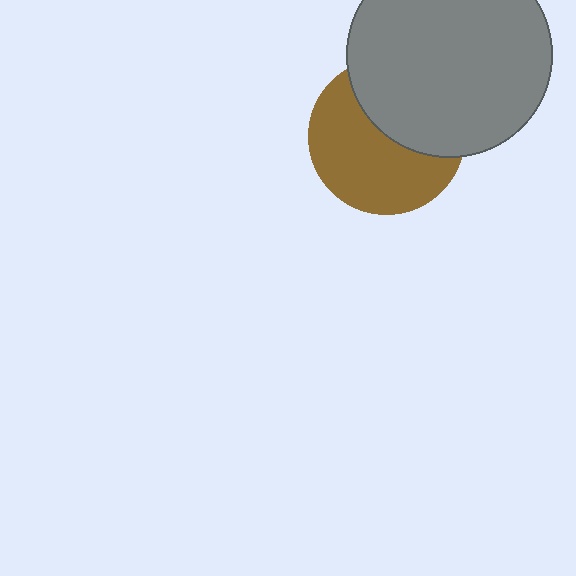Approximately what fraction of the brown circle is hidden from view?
Roughly 42% of the brown circle is hidden behind the gray circle.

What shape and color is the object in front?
The object in front is a gray circle.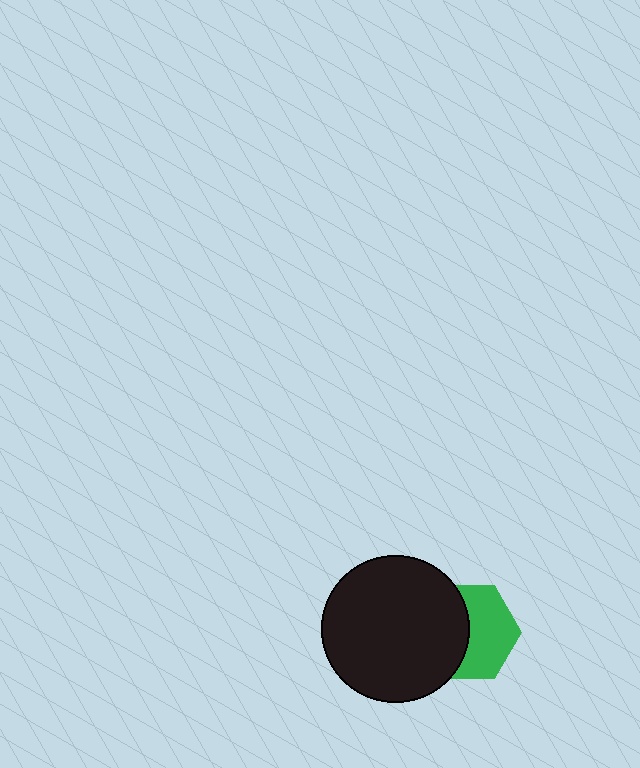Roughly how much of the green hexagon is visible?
About half of it is visible (roughly 54%).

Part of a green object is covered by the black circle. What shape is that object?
It is a hexagon.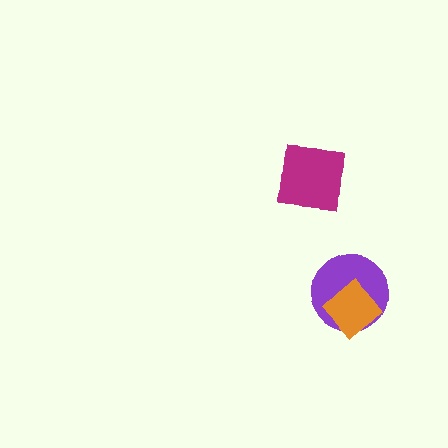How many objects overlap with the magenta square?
0 objects overlap with the magenta square.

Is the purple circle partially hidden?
Yes, it is partially covered by another shape.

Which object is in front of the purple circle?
The orange diamond is in front of the purple circle.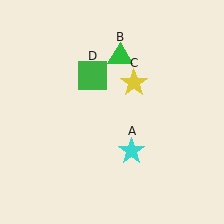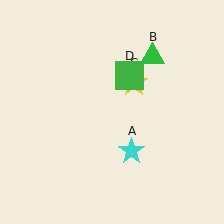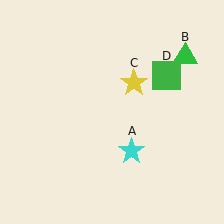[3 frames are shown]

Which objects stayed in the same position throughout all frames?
Cyan star (object A) and yellow star (object C) remained stationary.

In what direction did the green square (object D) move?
The green square (object D) moved right.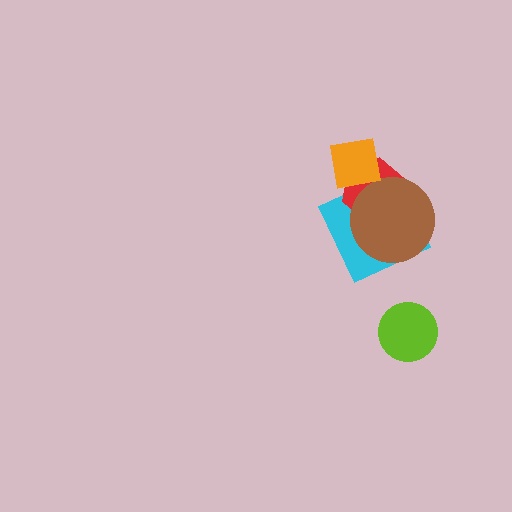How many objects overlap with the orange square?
1 object overlaps with the orange square.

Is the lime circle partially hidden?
No, no other shape covers it.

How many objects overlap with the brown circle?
2 objects overlap with the brown circle.